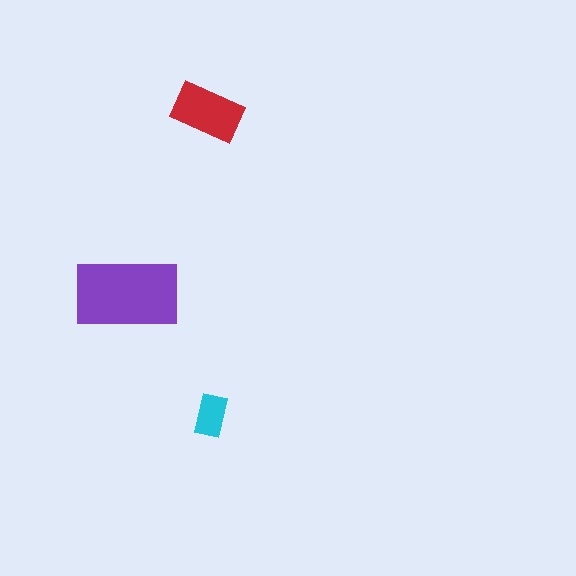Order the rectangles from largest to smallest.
the purple one, the red one, the cyan one.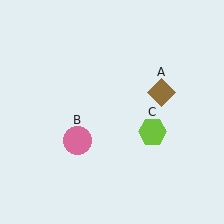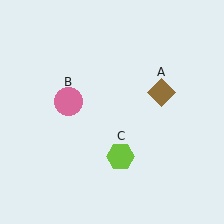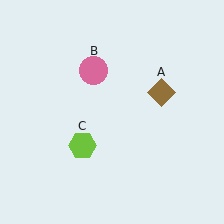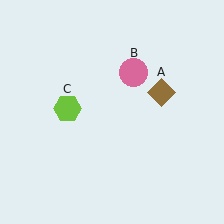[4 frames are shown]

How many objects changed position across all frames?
2 objects changed position: pink circle (object B), lime hexagon (object C).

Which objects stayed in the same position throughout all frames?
Brown diamond (object A) remained stationary.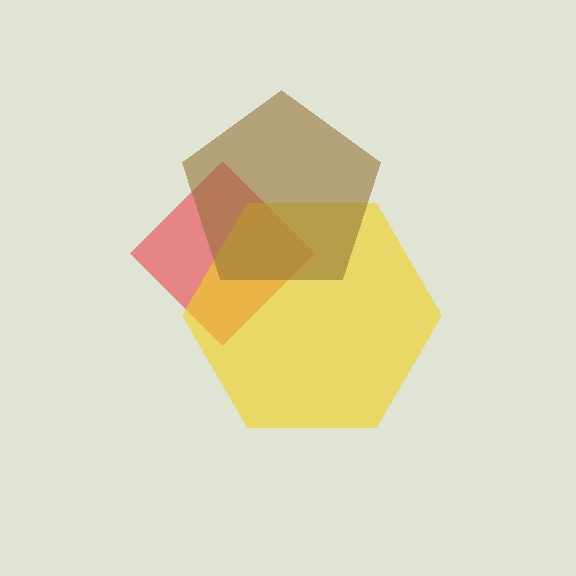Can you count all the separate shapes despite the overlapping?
Yes, there are 3 separate shapes.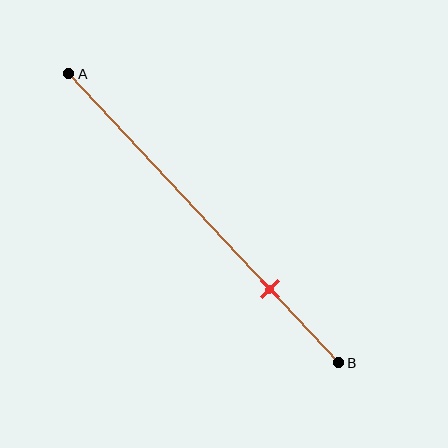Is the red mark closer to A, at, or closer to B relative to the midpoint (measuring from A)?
The red mark is closer to point B than the midpoint of segment AB.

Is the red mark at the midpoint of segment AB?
No, the mark is at about 75% from A, not at the 50% midpoint.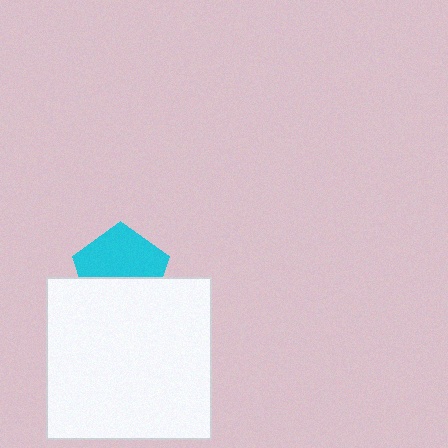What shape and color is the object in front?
The object in front is a white rectangle.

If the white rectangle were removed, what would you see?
You would see the complete cyan pentagon.